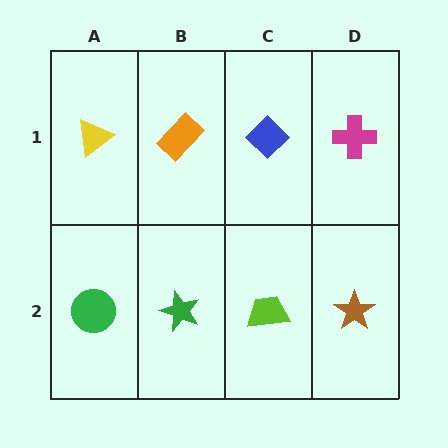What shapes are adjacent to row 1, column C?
A lime trapezoid (row 2, column C), an orange rectangle (row 1, column B), a magenta cross (row 1, column D).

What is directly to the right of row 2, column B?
A lime trapezoid.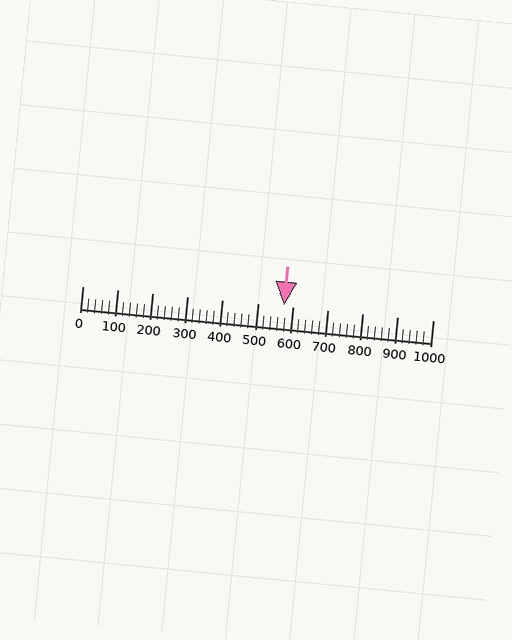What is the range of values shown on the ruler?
The ruler shows values from 0 to 1000.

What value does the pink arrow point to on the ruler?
The pink arrow points to approximately 576.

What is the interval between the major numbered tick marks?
The major tick marks are spaced 100 units apart.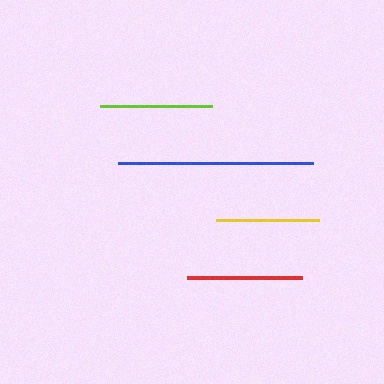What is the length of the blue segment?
The blue segment is approximately 195 pixels long.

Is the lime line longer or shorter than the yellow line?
The lime line is longer than the yellow line.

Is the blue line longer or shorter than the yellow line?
The blue line is longer than the yellow line.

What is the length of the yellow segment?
The yellow segment is approximately 103 pixels long.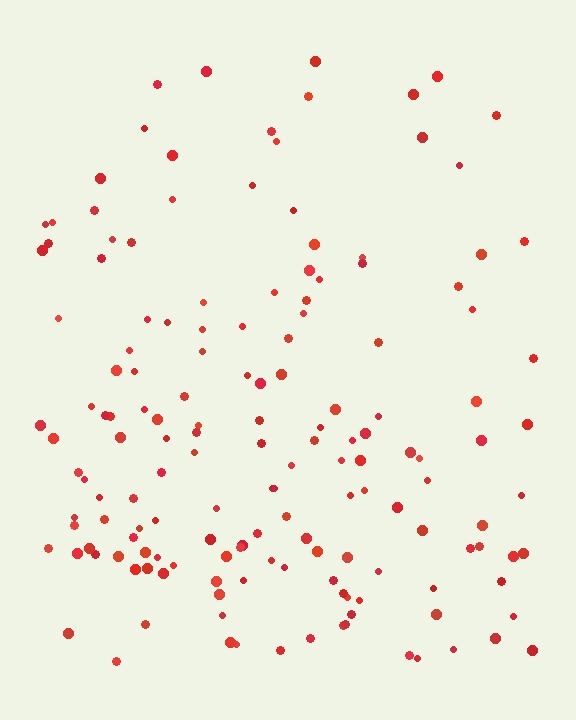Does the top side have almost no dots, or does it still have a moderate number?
Still a moderate number, just noticeably fewer than the bottom.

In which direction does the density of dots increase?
From top to bottom, with the bottom side densest.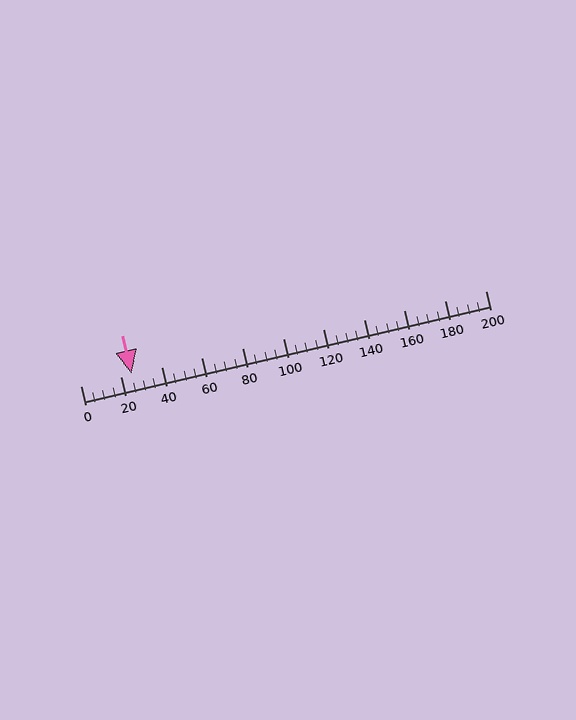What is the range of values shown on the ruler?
The ruler shows values from 0 to 200.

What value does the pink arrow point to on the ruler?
The pink arrow points to approximately 25.